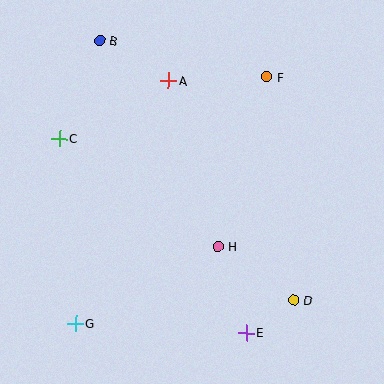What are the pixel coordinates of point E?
Point E is at (246, 333).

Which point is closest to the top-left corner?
Point B is closest to the top-left corner.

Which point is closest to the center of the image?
Point H at (218, 247) is closest to the center.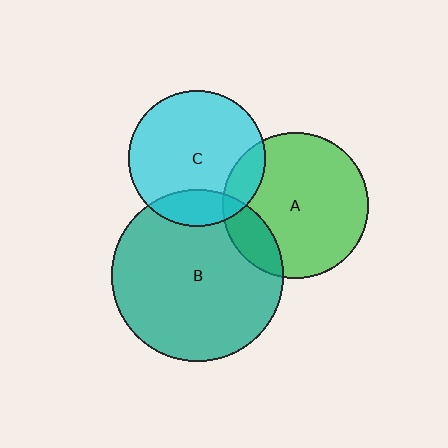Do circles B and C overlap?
Yes.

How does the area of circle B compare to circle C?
Approximately 1.6 times.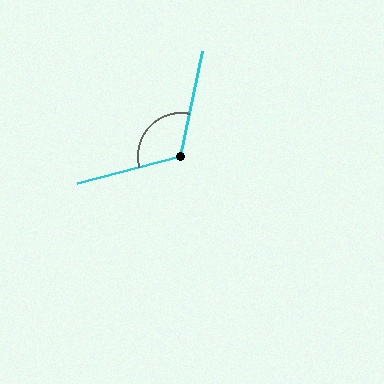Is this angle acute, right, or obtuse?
It is obtuse.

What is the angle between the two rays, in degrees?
Approximately 116 degrees.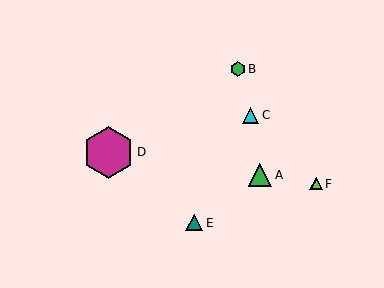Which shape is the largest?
The magenta hexagon (labeled D) is the largest.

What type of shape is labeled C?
Shape C is a cyan triangle.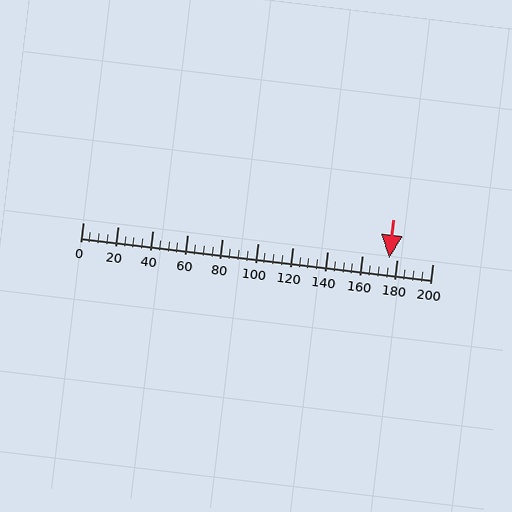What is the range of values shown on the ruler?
The ruler shows values from 0 to 200.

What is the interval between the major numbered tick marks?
The major tick marks are spaced 20 units apart.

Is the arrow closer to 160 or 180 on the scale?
The arrow is closer to 180.